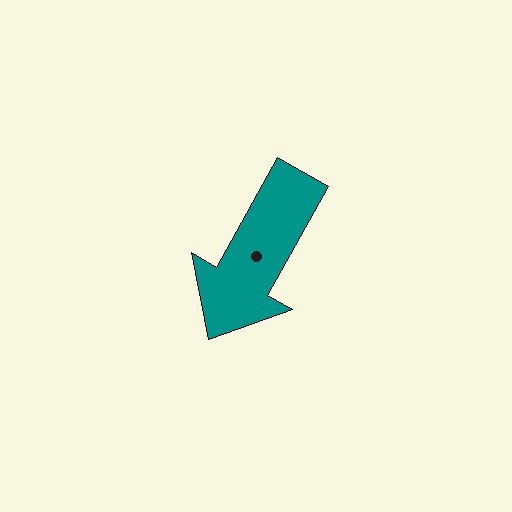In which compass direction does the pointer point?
Southwest.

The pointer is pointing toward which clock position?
Roughly 7 o'clock.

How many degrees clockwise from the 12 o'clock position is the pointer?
Approximately 209 degrees.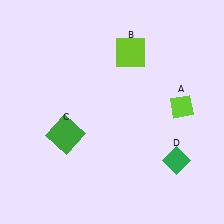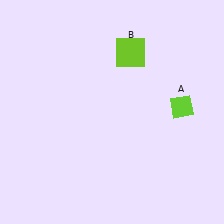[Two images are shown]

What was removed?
The green diamond (D), the green square (C) were removed in Image 2.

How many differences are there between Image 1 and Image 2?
There are 2 differences between the two images.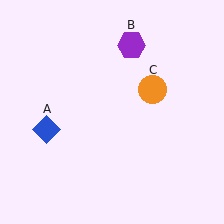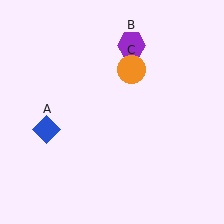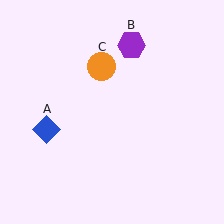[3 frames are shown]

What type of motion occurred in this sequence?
The orange circle (object C) rotated counterclockwise around the center of the scene.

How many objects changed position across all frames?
1 object changed position: orange circle (object C).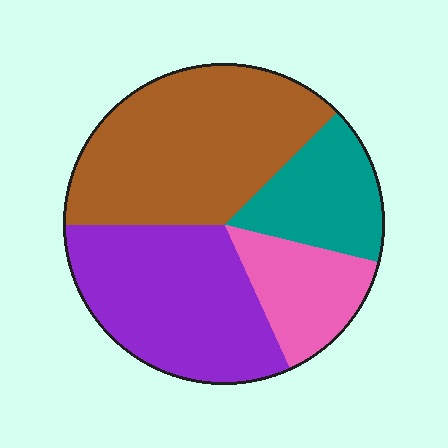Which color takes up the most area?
Brown, at roughly 40%.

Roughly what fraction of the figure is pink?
Pink takes up less than a sixth of the figure.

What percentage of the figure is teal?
Teal takes up about one sixth (1/6) of the figure.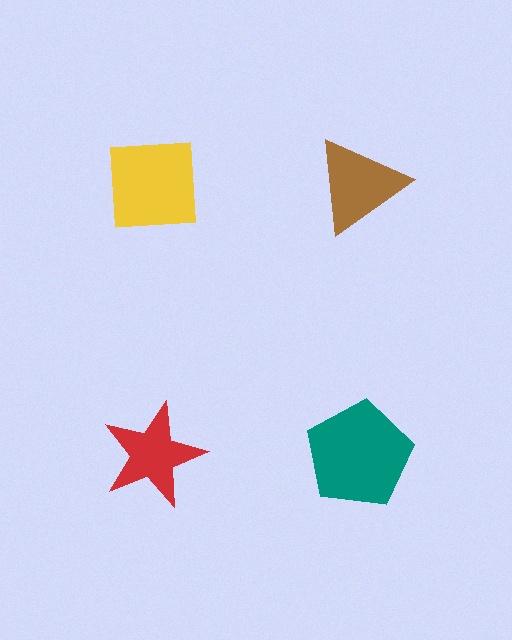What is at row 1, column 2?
A brown triangle.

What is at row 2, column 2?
A teal pentagon.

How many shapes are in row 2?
2 shapes.